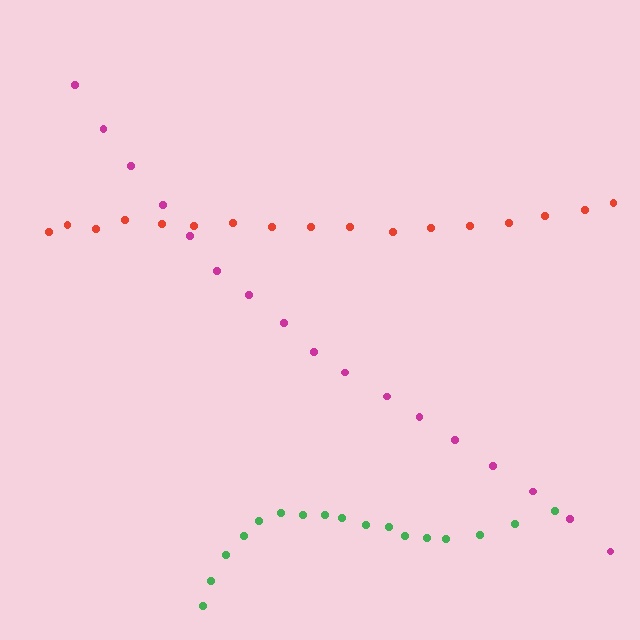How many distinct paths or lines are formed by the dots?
There are 3 distinct paths.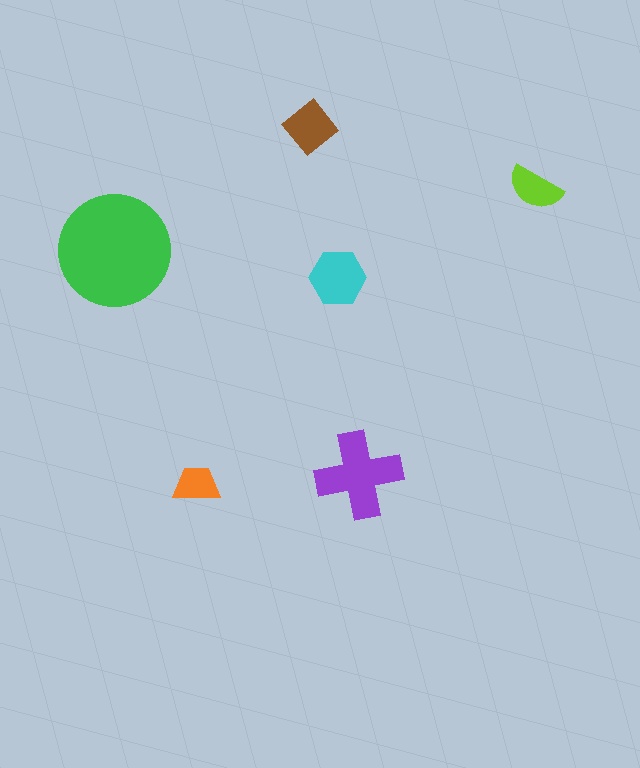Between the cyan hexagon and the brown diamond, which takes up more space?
The cyan hexagon.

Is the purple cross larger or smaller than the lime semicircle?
Larger.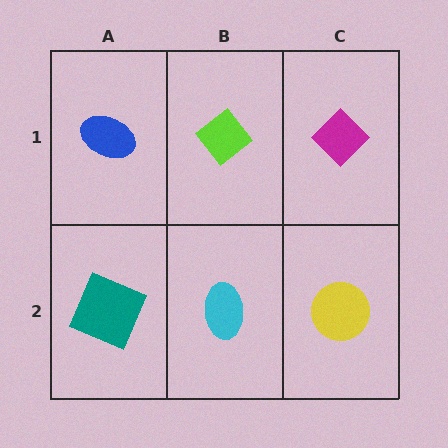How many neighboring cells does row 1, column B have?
3.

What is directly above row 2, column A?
A blue ellipse.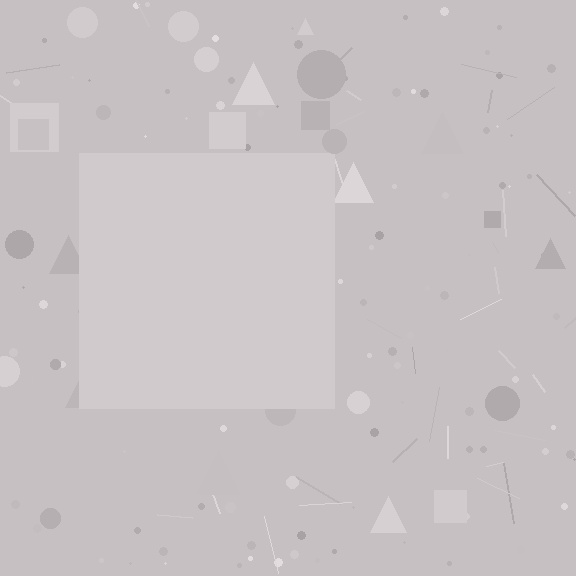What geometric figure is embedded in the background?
A square is embedded in the background.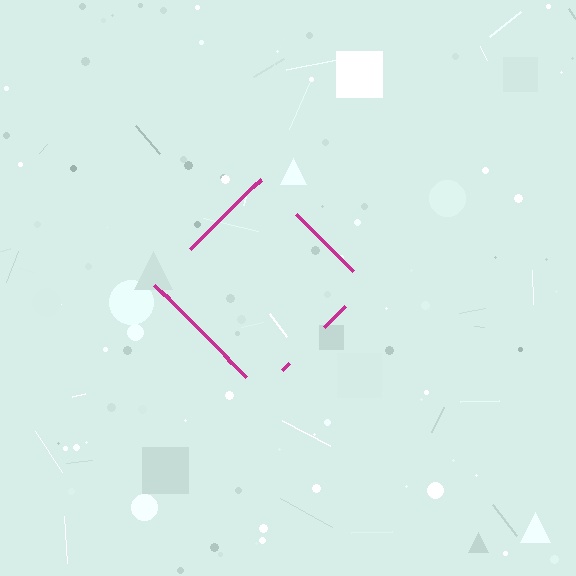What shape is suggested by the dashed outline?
The dashed outline suggests a diamond.